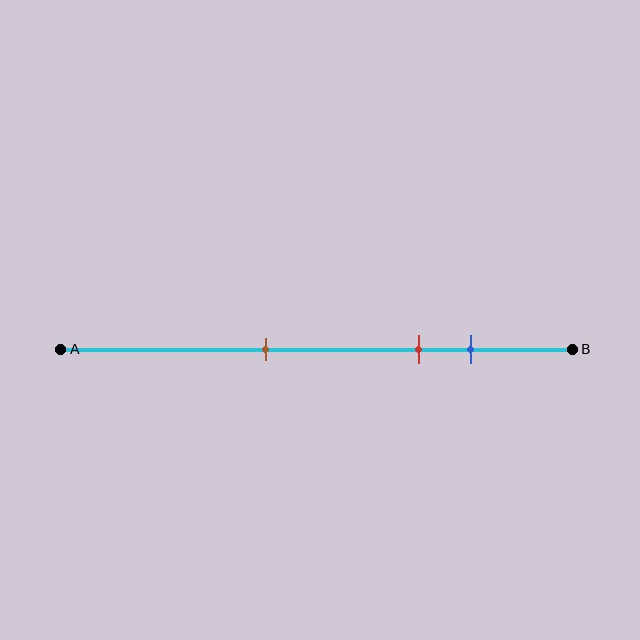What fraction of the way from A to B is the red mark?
The red mark is approximately 70% (0.7) of the way from A to B.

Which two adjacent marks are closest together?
The red and blue marks are the closest adjacent pair.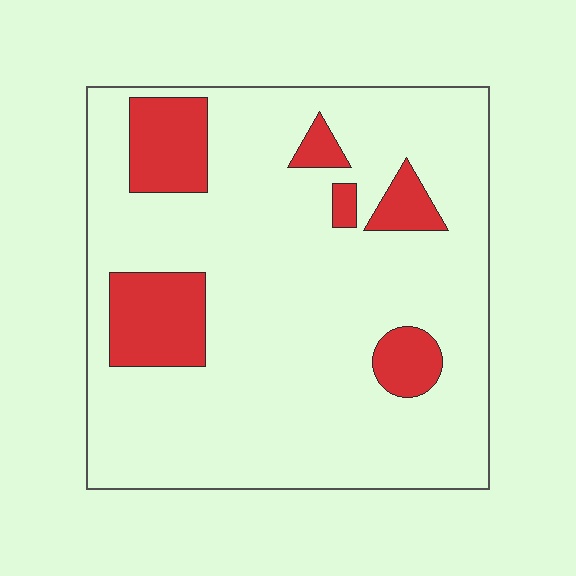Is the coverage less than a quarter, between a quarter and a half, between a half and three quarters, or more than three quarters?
Less than a quarter.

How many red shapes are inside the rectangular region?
6.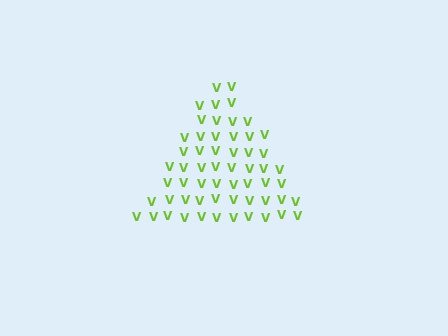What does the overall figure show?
The overall figure shows a triangle.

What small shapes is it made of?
It is made of small letter V's.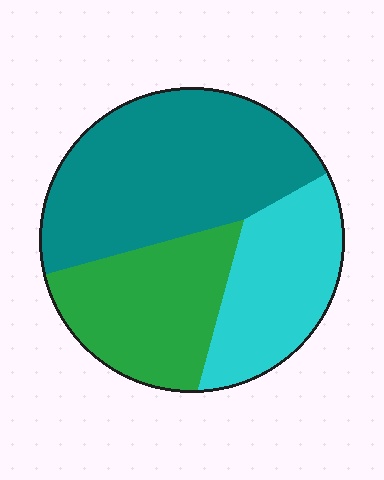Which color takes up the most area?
Teal, at roughly 45%.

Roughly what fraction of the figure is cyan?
Cyan takes up about one quarter (1/4) of the figure.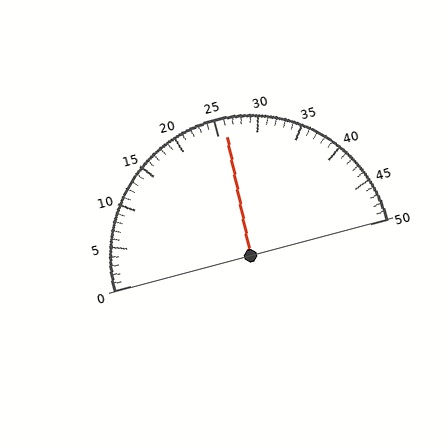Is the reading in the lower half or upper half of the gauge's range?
The reading is in the upper half of the range (0 to 50).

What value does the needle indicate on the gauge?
The needle indicates approximately 26.